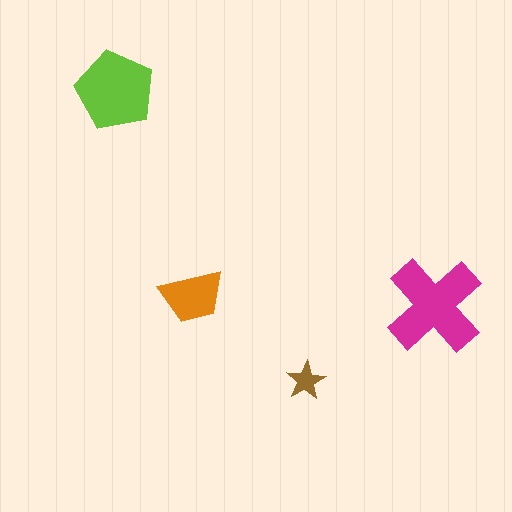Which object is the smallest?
The brown star.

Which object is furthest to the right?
The magenta cross is rightmost.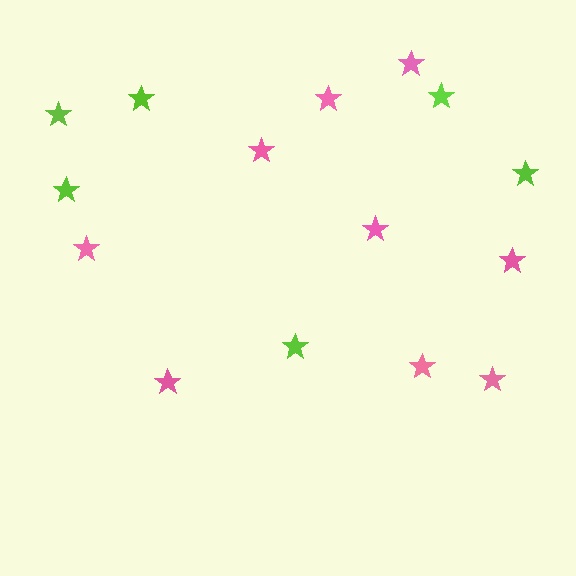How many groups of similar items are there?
There are 2 groups: one group of pink stars (9) and one group of lime stars (6).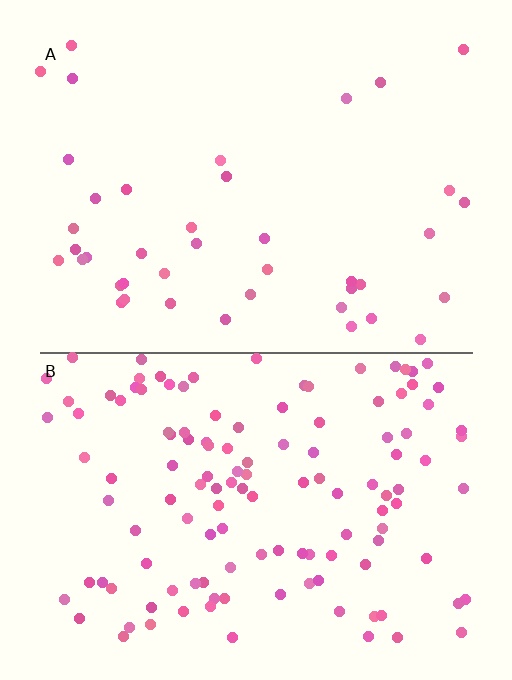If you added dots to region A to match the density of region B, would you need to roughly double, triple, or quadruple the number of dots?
Approximately triple.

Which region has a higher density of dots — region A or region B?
B (the bottom).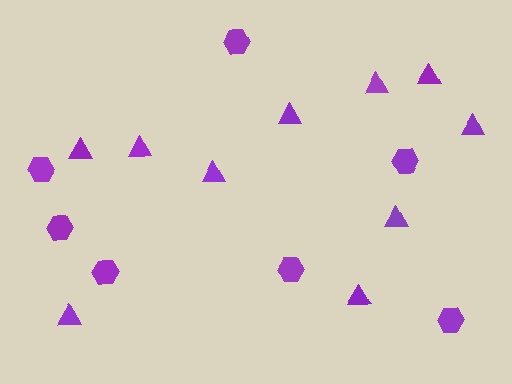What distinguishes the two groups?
There are 2 groups: one group of hexagons (7) and one group of triangles (10).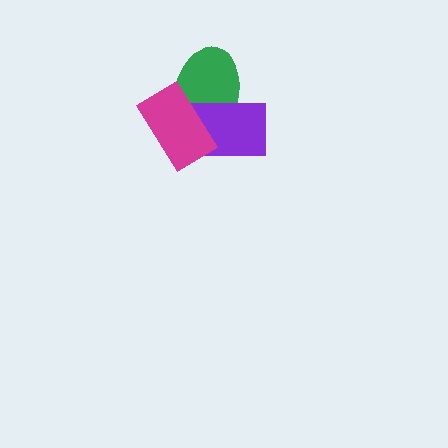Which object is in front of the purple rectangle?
The magenta rectangle is in front of the purple rectangle.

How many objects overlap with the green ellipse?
2 objects overlap with the green ellipse.